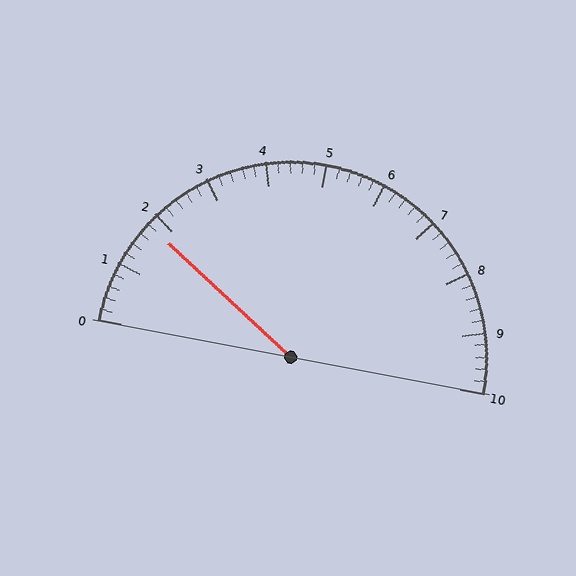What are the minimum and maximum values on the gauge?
The gauge ranges from 0 to 10.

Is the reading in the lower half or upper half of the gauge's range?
The reading is in the lower half of the range (0 to 10).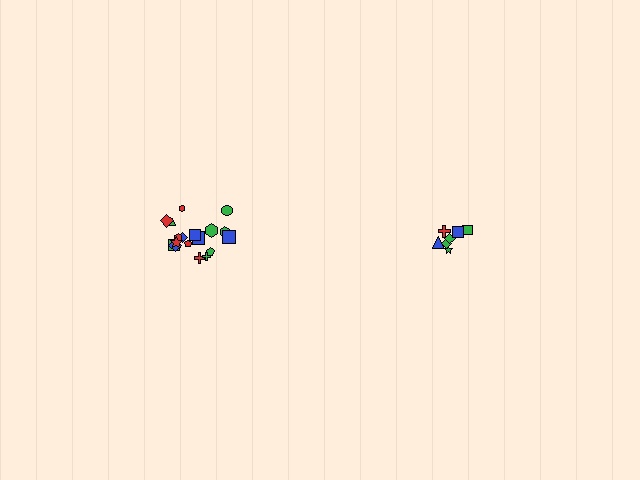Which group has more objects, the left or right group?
The left group.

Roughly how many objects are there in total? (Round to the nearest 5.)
Roughly 25 objects in total.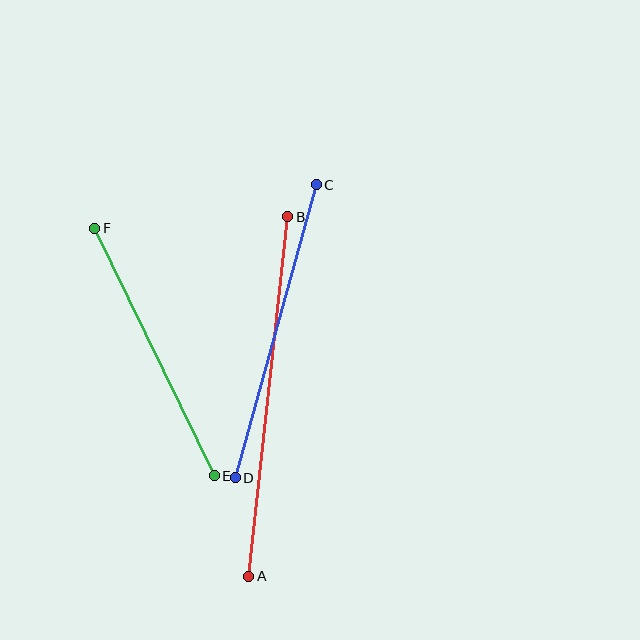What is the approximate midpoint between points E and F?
The midpoint is at approximately (155, 352) pixels.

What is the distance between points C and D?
The distance is approximately 304 pixels.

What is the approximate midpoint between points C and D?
The midpoint is at approximately (276, 331) pixels.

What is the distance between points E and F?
The distance is approximately 275 pixels.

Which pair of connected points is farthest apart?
Points A and B are farthest apart.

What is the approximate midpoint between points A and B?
The midpoint is at approximately (268, 396) pixels.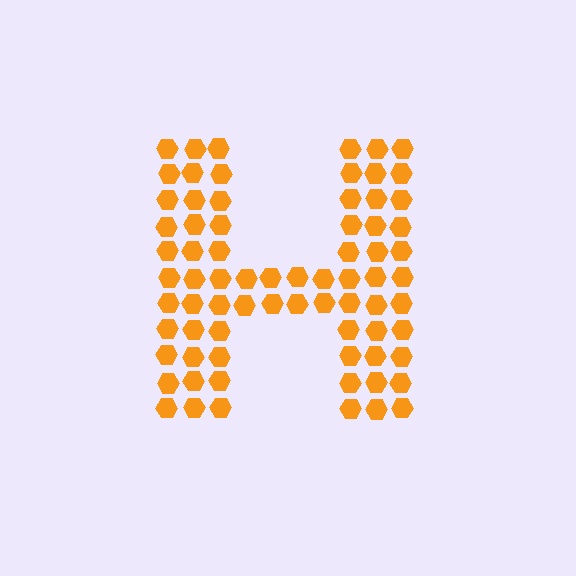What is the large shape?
The large shape is the letter H.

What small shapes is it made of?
It is made of small hexagons.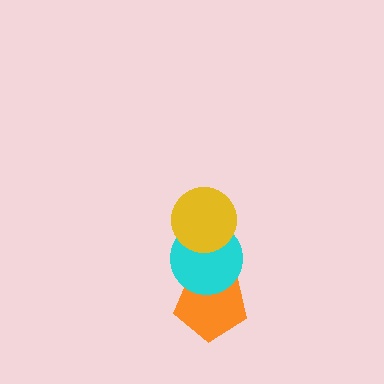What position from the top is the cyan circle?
The cyan circle is 2nd from the top.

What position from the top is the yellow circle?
The yellow circle is 1st from the top.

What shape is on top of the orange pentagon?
The cyan circle is on top of the orange pentagon.